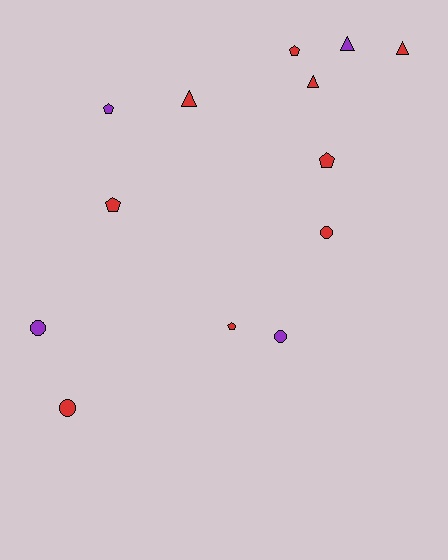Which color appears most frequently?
Red, with 9 objects.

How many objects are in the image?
There are 13 objects.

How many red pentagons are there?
There are 4 red pentagons.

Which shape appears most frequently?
Pentagon, with 5 objects.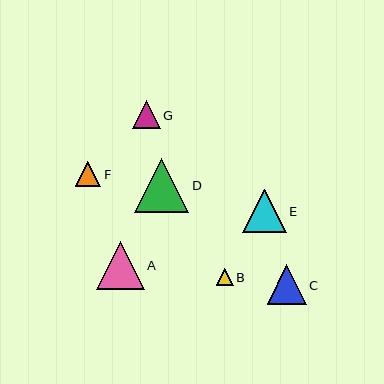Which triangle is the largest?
Triangle D is the largest with a size of approximately 54 pixels.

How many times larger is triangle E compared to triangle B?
Triangle E is approximately 2.6 times the size of triangle B.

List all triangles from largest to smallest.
From largest to smallest: D, A, E, C, G, F, B.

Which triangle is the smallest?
Triangle B is the smallest with a size of approximately 17 pixels.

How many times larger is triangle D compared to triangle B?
Triangle D is approximately 3.2 times the size of triangle B.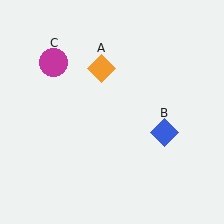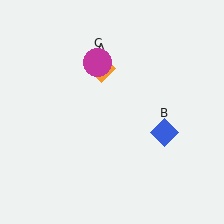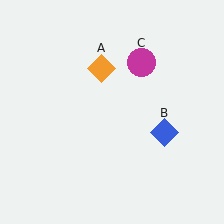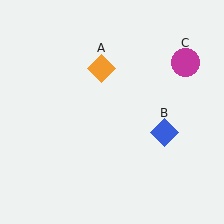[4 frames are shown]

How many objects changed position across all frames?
1 object changed position: magenta circle (object C).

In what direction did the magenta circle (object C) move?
The magenta circle (object C) moved right.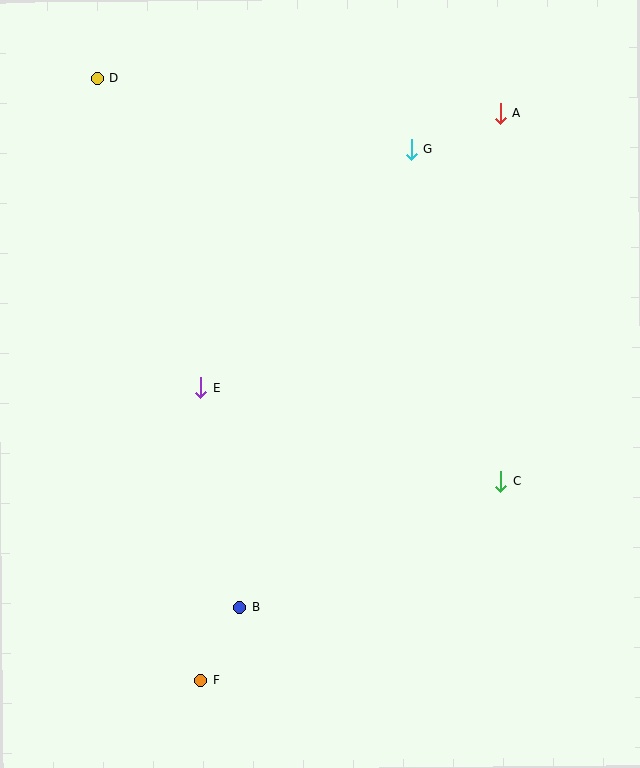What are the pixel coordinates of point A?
Point A is at (500, 113).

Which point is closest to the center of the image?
Point E at (201, 388) is closest to the center.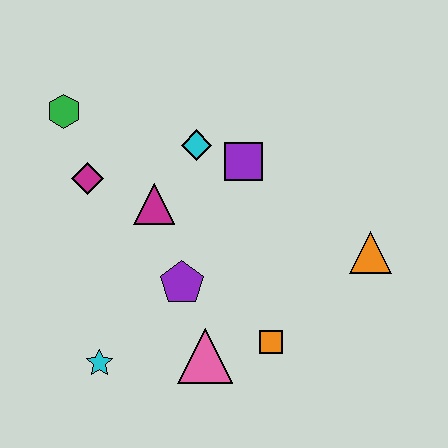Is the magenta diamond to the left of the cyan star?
Yes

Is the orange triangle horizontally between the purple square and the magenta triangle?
No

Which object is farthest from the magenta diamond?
The orange triangle is farthest from the magenta diamond.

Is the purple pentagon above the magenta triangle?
No